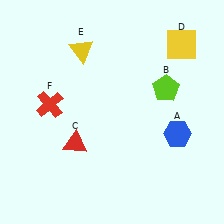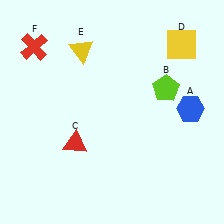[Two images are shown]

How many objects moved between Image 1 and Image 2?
2 objects moved between the two images.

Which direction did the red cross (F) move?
The red cross (F) moved up.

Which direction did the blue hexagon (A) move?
The blue hexagon (A) moved up.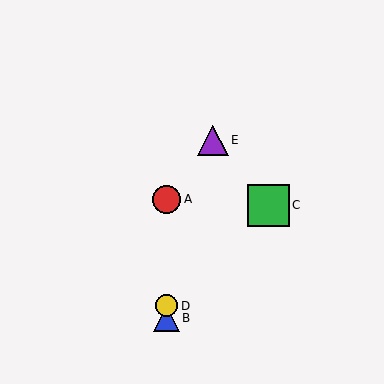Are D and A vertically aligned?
Yes, both are at x≈167.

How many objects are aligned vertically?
3 objects (A, B, D) are aligned vertically.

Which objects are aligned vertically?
Objects A, B, D are aligned vertically.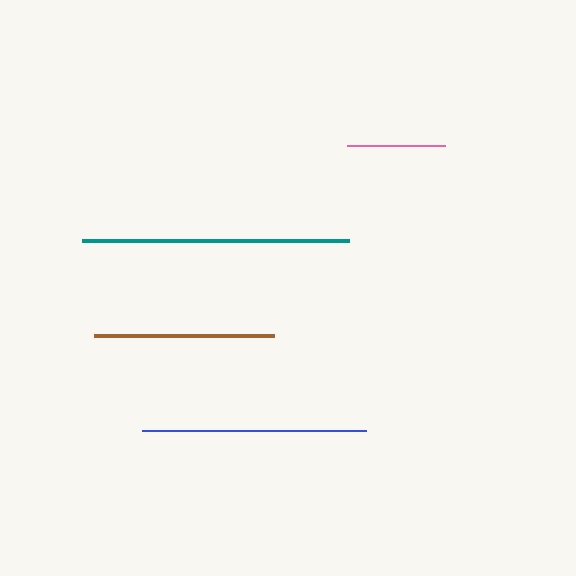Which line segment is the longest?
The teal line is the longest at approximately 267 pixels.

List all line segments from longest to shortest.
From longest to shortest: teal, blue, brown, pink.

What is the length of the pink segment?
The pink segment is approximately 99 pixels long.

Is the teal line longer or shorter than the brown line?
The teal line is longer than the brown line.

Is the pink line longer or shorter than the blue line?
The blue line is longer than the pink line.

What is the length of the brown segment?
The brown segment is approximately 180 pixels long.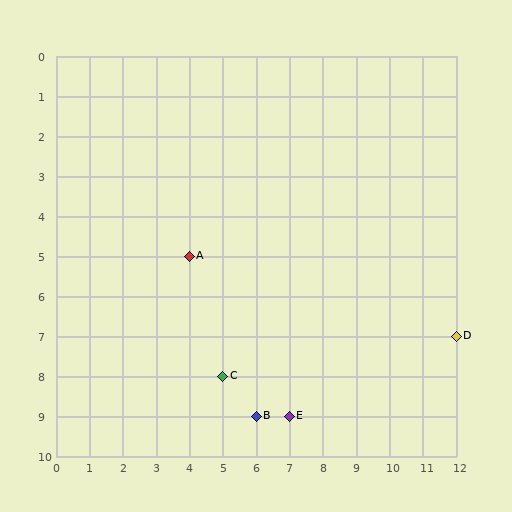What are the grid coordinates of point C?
Point C is at grid coordinates (5, 8).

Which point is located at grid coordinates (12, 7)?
Point D is at (12, 7).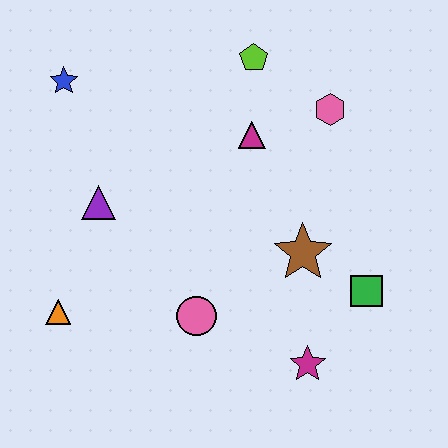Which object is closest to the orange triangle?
The purple triangle is closest to the orange triangle.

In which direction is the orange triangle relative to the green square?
The orange triangle is to the left of the green square.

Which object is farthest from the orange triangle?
The pink hexagon is farthest from the orange triangle.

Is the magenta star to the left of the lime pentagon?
No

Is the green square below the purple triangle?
Yes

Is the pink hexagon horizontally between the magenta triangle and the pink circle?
No